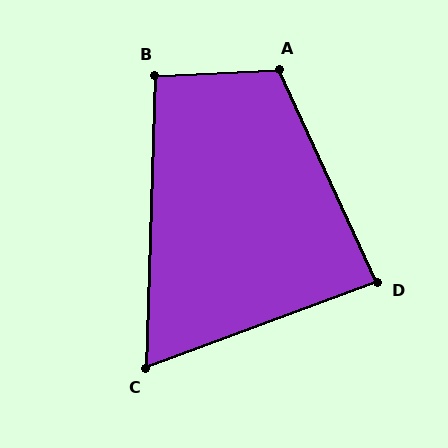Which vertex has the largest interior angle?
A, at approximately 112 degrees.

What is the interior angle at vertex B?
Approximately 94 degrees (approximately right).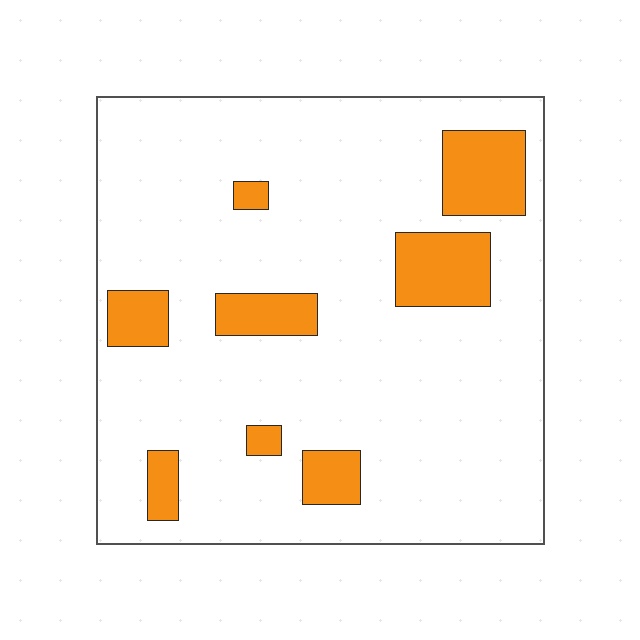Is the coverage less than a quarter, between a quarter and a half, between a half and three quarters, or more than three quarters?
Less than a quarter.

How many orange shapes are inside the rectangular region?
8.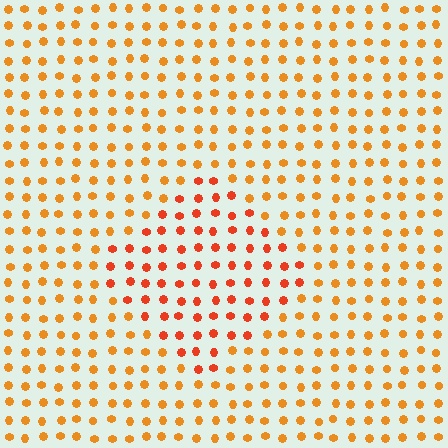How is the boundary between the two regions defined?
The boundary is defined purely by a slight shift in hue (about 24 degrees). Spacing, size, and orientation are identical on both sides.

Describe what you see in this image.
The image is filled with small orange elements in a uniform arrangement. A diamond-shaped region is visible where the elements are tinted to a slightly different hue, forming a subtle color boundary.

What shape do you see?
I see a diamond.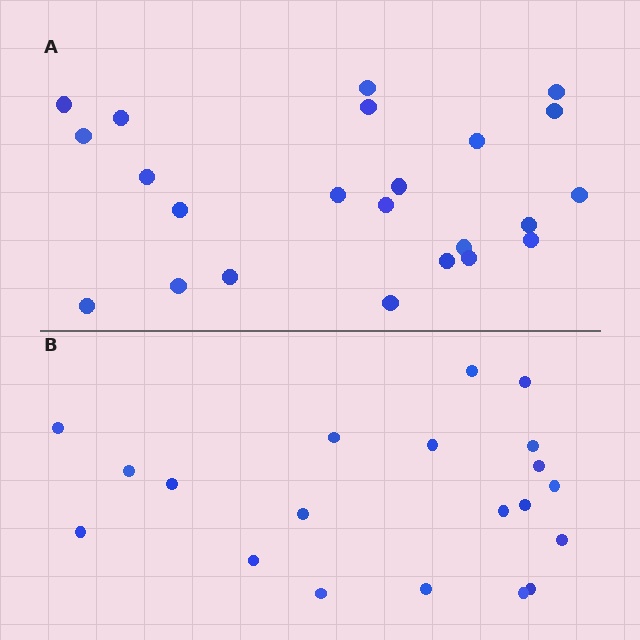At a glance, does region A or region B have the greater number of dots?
Region A (the top region) has more dots.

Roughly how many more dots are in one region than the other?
Region A has just a few more — roughly 2 or 3 more dots than region B.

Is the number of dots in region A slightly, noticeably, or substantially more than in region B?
Region A has only slightly more — the two regions are fairly close. The ratio is roughly 1.1 to 1.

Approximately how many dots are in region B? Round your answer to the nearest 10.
About 20 dots.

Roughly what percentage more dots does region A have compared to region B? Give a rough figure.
About 15% more.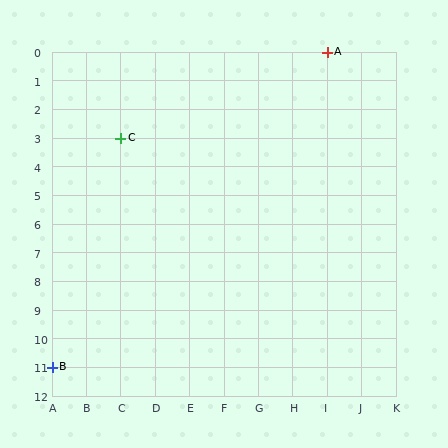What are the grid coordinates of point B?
Point B is at grid coordinates (A, 11).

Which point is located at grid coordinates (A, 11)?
Point B is at (A, 11).